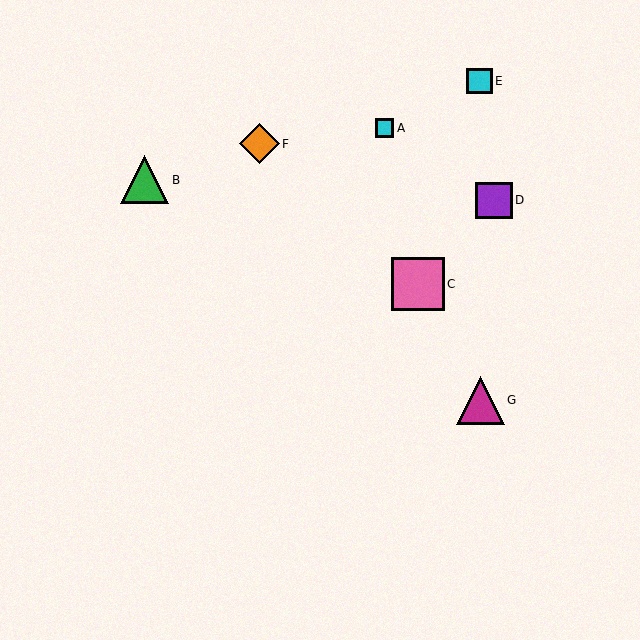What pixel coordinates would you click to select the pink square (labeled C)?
Click at (418, 284) to select the pink square C.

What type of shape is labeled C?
Shape C is a pink square.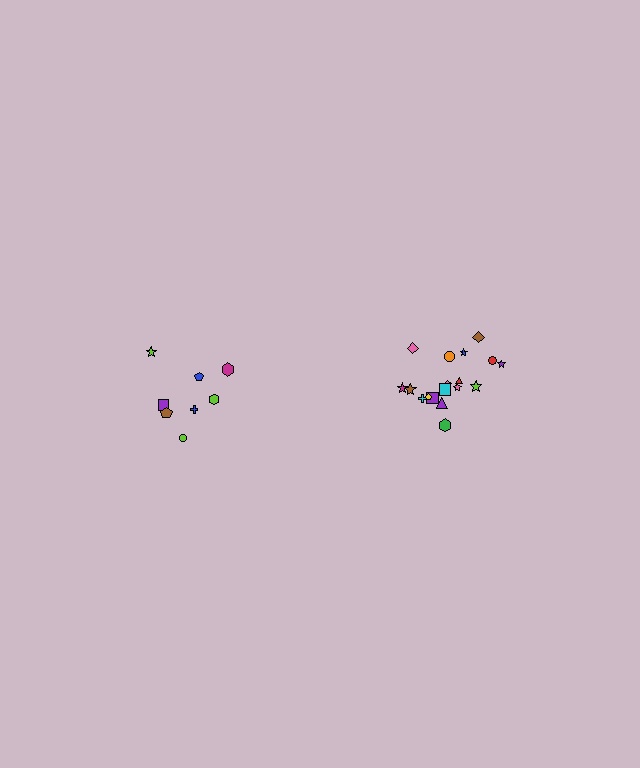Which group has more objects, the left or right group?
The right group.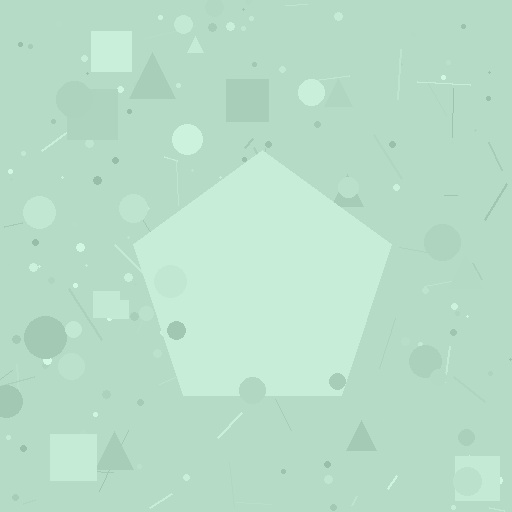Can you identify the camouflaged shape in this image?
The camouflaged shape is a pentagon.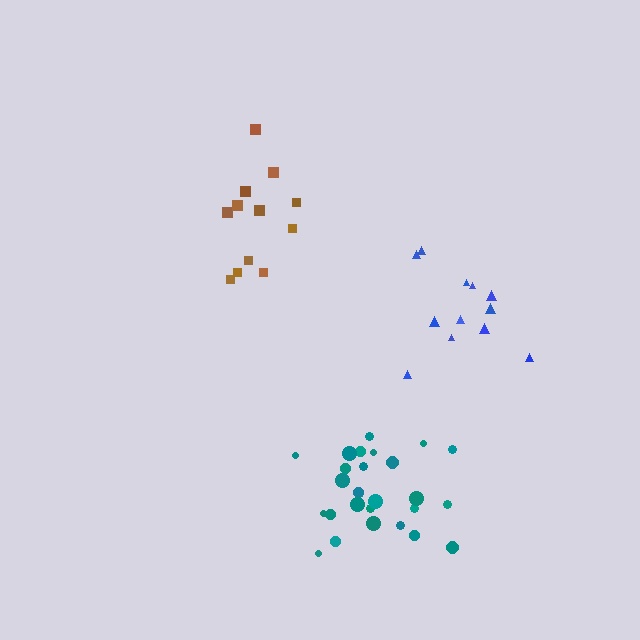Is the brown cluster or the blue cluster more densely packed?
Brown.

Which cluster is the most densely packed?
Teal.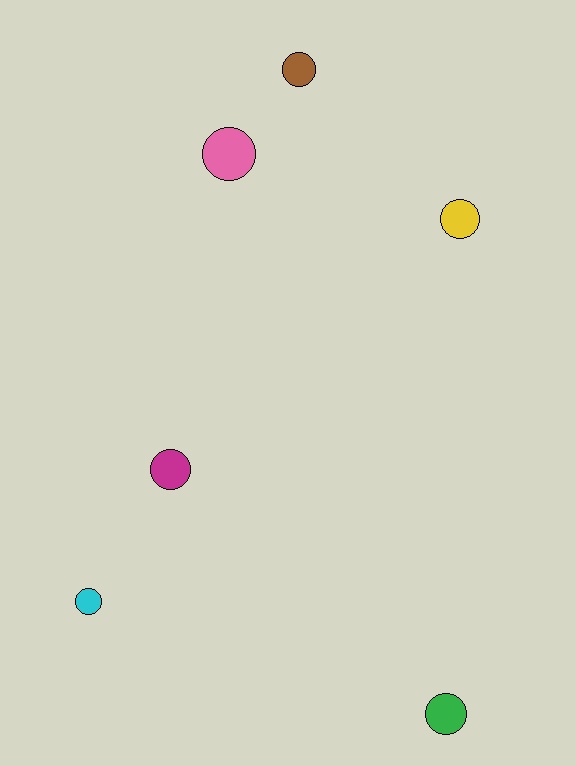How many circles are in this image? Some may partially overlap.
There are 6 circles.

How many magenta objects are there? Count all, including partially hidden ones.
There is 1 magenta object.